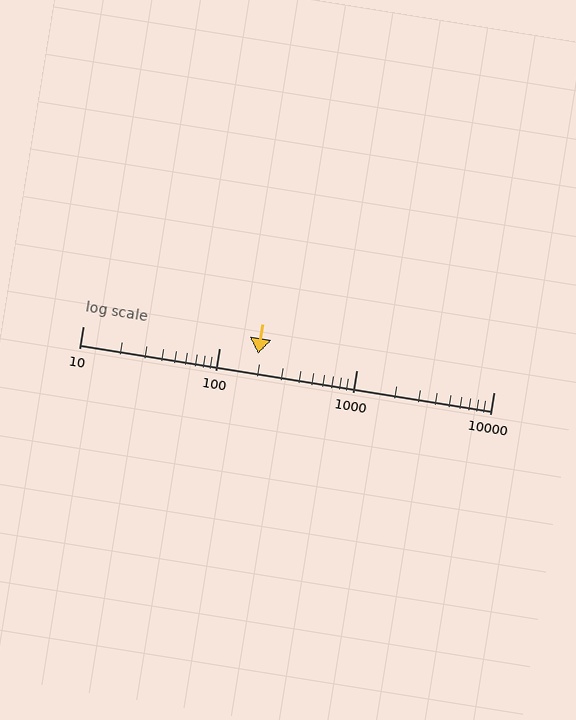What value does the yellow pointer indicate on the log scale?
The pointer indicates approximately 190.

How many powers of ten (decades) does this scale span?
The scale spans 3 decades, from 10 to 10000.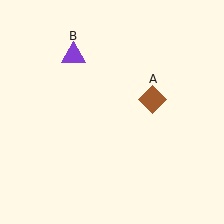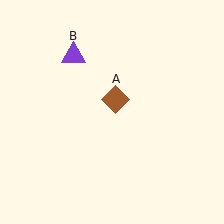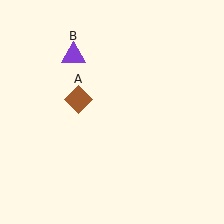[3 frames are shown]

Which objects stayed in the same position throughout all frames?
Purple triangle (object B) remained stationary.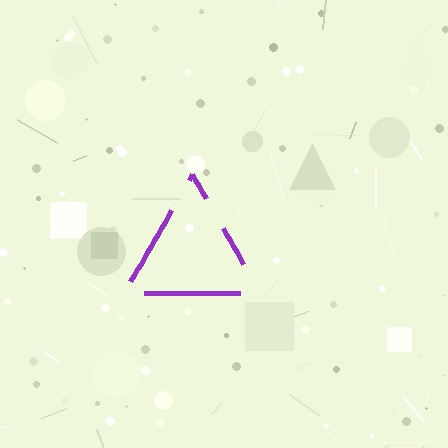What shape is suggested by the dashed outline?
The dashed outline suggests a triangle.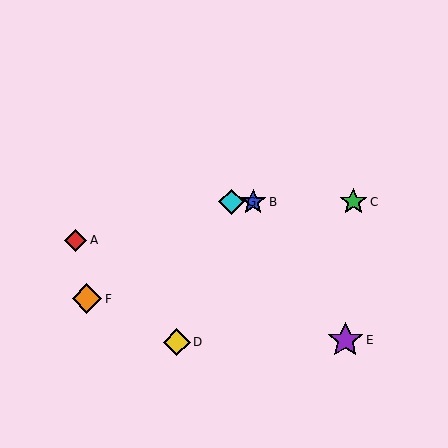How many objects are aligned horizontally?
3 objects (B, C, G) are aligned horizontally.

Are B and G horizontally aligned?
Yes, both are at y≈202.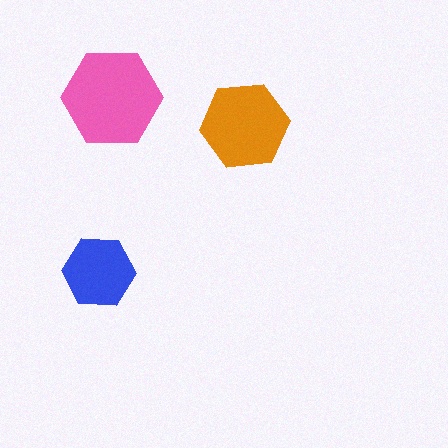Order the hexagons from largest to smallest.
the pink one, the orange one, the blue one.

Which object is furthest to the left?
The blue hexagon is leftmost.